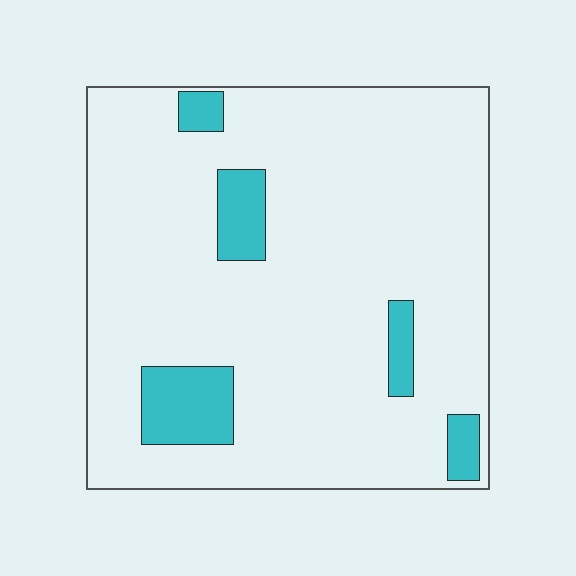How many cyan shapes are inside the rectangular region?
5.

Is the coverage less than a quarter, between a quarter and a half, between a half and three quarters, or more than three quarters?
Less than a quarter.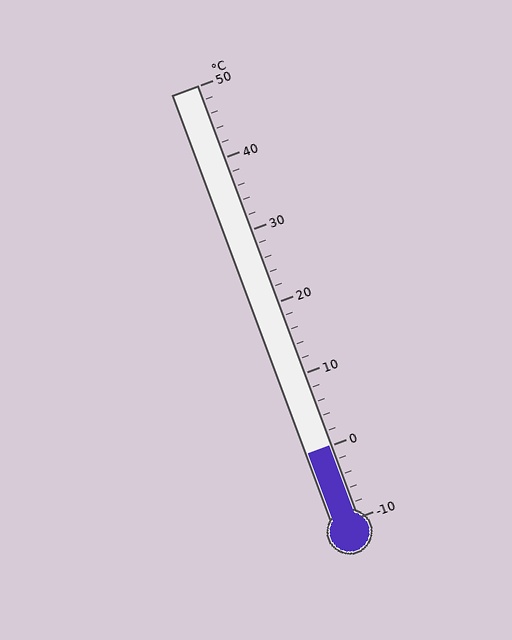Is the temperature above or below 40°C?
The temperature is below 40°C.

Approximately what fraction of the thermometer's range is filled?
The thermometer is filled to approximately 15% of its range.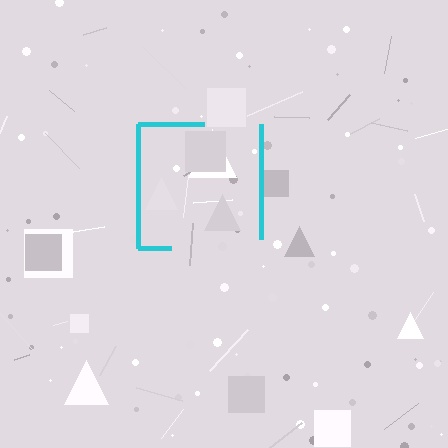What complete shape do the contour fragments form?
The contour fragments form a square.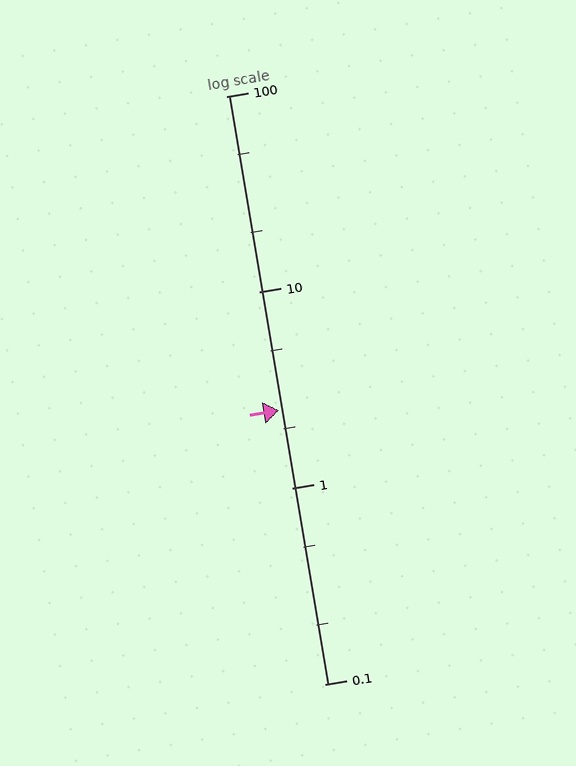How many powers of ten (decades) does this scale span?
The scale spans 3 decades, from 0.1 to 100.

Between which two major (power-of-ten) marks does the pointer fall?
The pointer is between 1 and 10.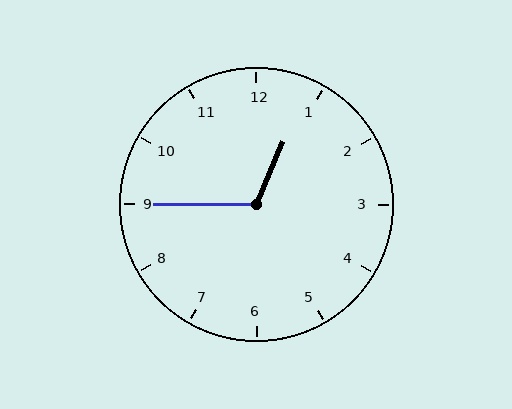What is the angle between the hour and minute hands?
Approximately 112 degrees.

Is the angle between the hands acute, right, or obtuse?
It is obtuse.